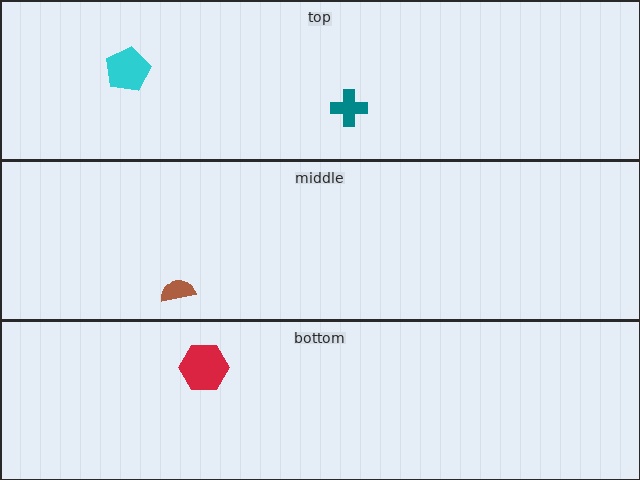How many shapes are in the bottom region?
1.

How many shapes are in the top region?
2.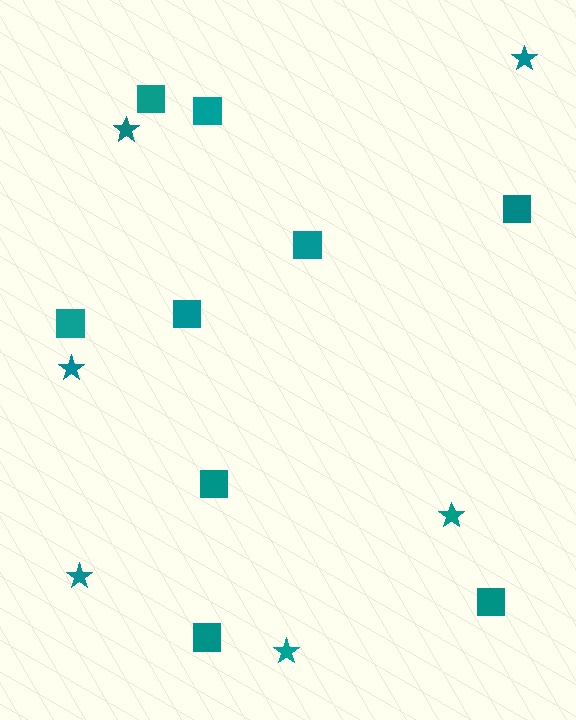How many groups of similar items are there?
There are 2 groups: one group of stars (6) and one group of squares (9).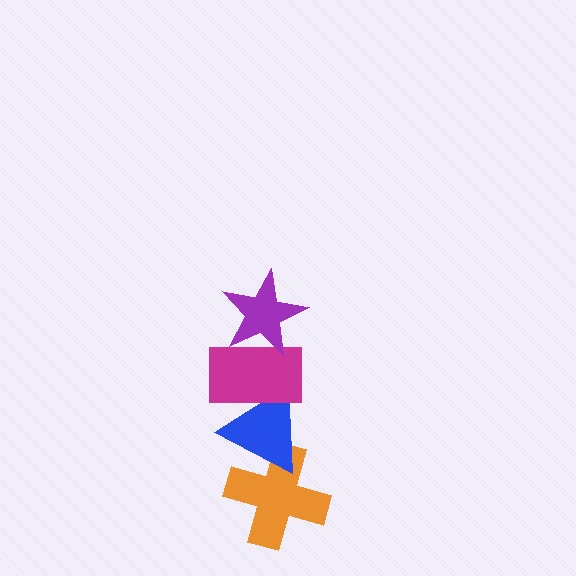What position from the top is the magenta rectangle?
The magenta rectangle is 2nd from the top.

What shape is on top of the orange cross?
The blue triangle is on top of the orange cross.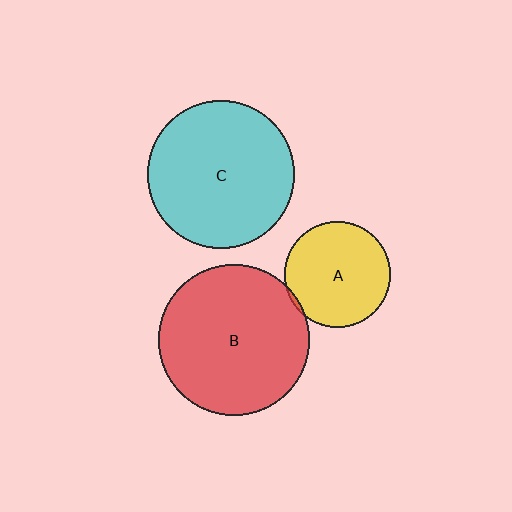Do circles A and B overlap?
Yes.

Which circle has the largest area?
Circle B (red).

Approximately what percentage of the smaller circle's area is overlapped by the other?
Approximately 5%.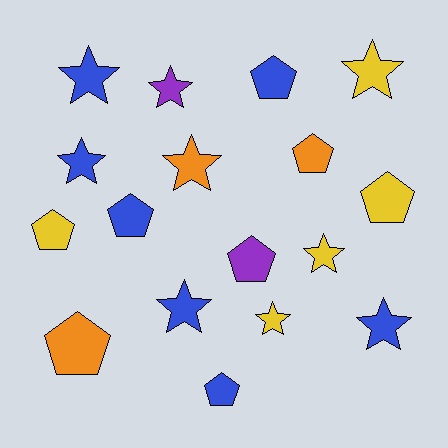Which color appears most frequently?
Blue, with 7 objects.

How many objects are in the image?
There are 17 objects.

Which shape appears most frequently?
Star, with 9 objects.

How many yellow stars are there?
There are 3 yellow stars.